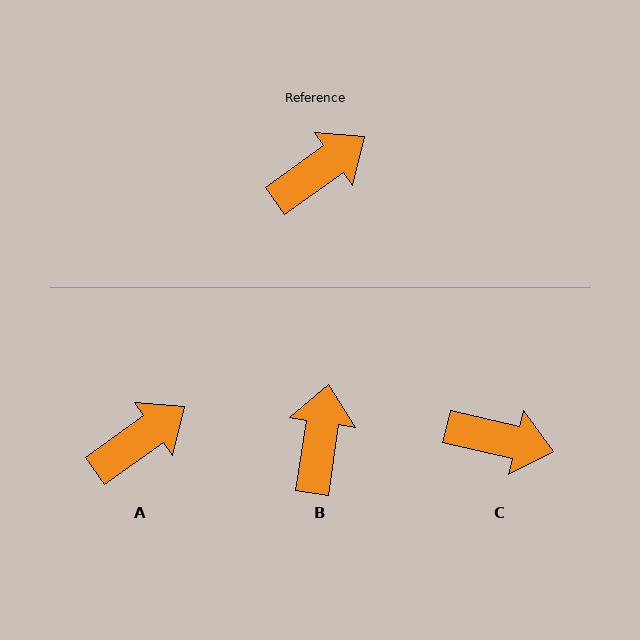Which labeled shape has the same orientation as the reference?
A.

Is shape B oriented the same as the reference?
No, it is off by about 46 degrees.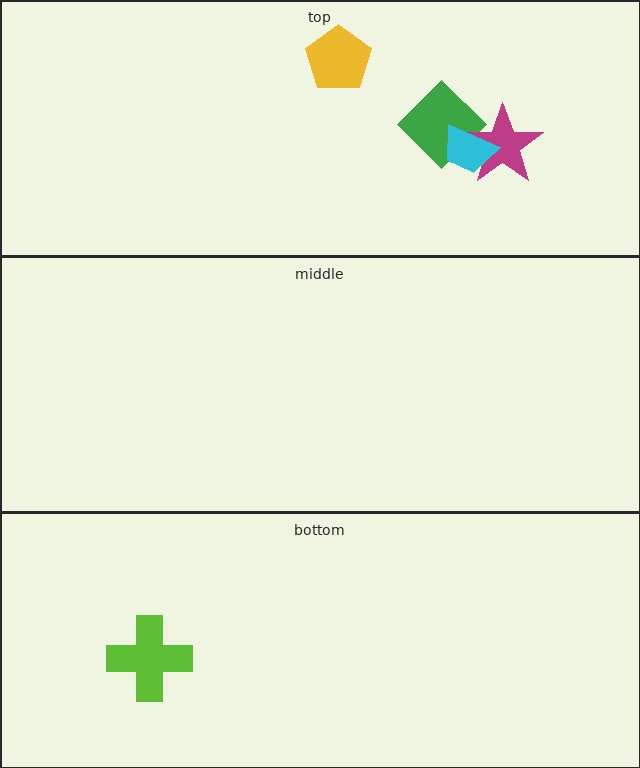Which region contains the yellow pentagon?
The top region.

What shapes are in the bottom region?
The lime cross.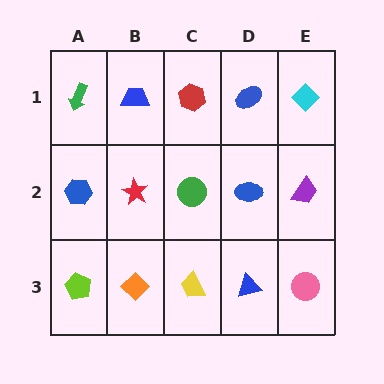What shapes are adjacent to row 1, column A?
A blue hexagon (row 2, column A), a blue trapezoid (row 1, column B).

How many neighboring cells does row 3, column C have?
3.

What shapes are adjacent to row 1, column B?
A red star (row 2, column B), a green arrow (row 1, column A), a red hexagon (row 1, column C).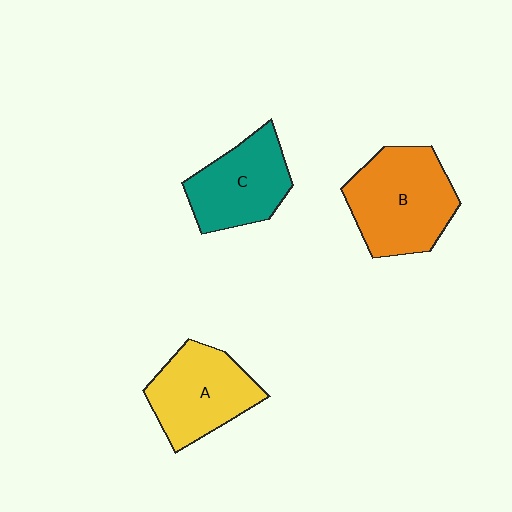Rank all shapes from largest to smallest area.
From largest to smallest: B (orange), A (yellow), C (teal).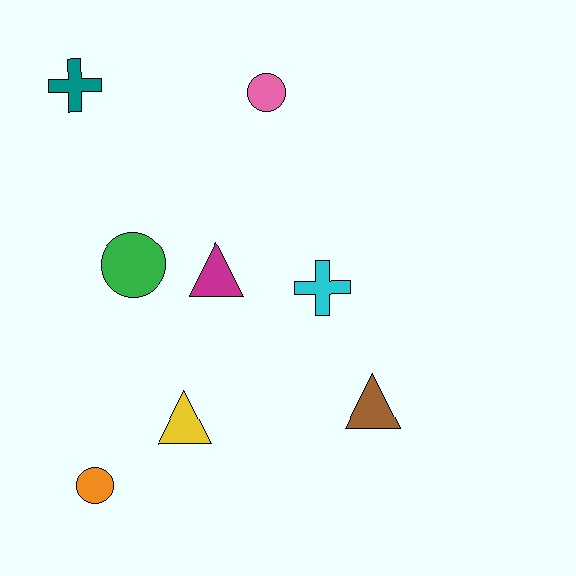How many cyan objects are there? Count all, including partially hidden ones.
There is 1 cyan object.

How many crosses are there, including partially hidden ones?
There are 2 crosses.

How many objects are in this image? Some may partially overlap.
There are 8 objects.